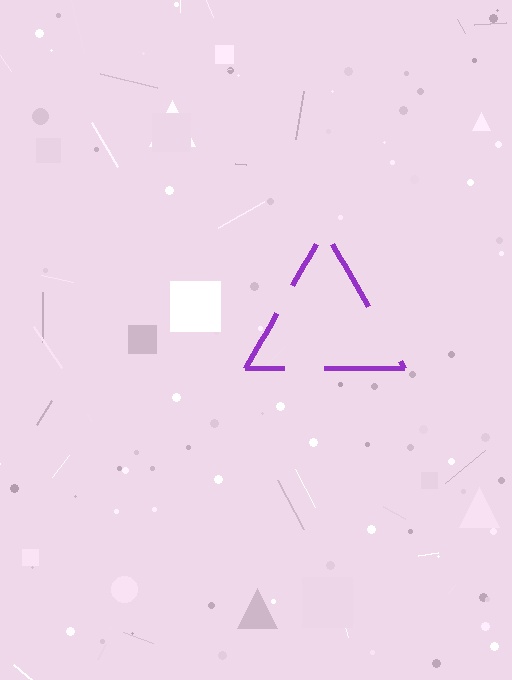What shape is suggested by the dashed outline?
The dashed outline suggests a triangle.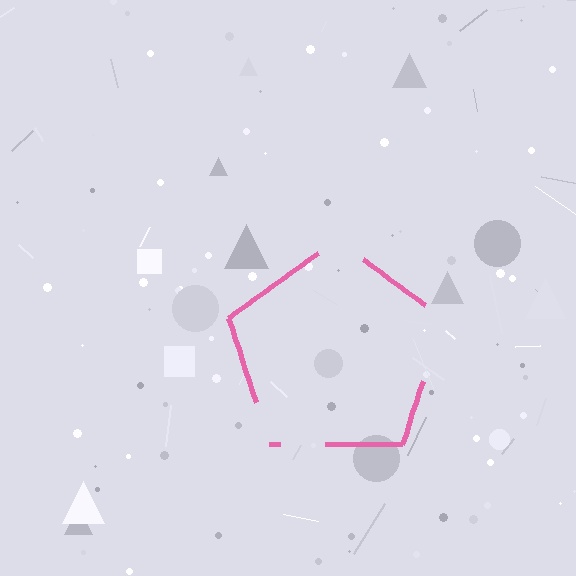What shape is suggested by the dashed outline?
The dashed outline suggests a pentagon.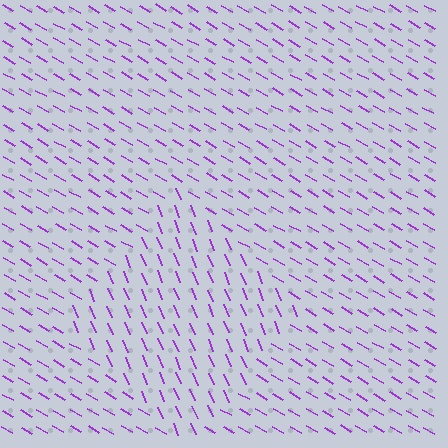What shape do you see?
I see a diamond.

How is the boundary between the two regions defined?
The boundary is defined purely by a change in line orientation (approximately 38 degrees difference). All lines are the same color and thickness.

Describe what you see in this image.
The image is filled with small purple line segments. A diamond region in the image has lines oriented differently from the surrounding lines, creating a visible texture boundary.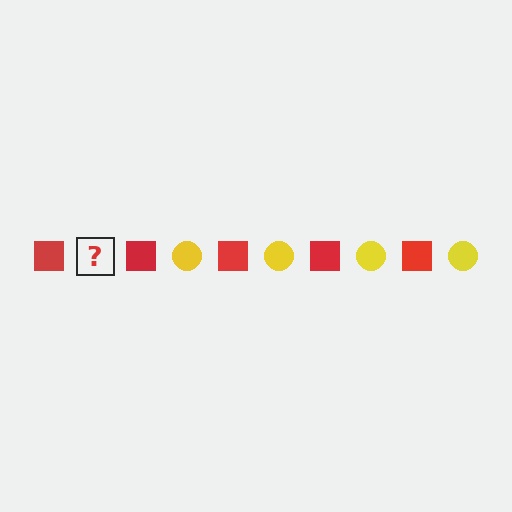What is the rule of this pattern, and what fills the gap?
The rule is that the pattern alternates between red square and yellow circle. The gap should be filled with a yellow circle.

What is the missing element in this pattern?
The missing element is a yellow circle.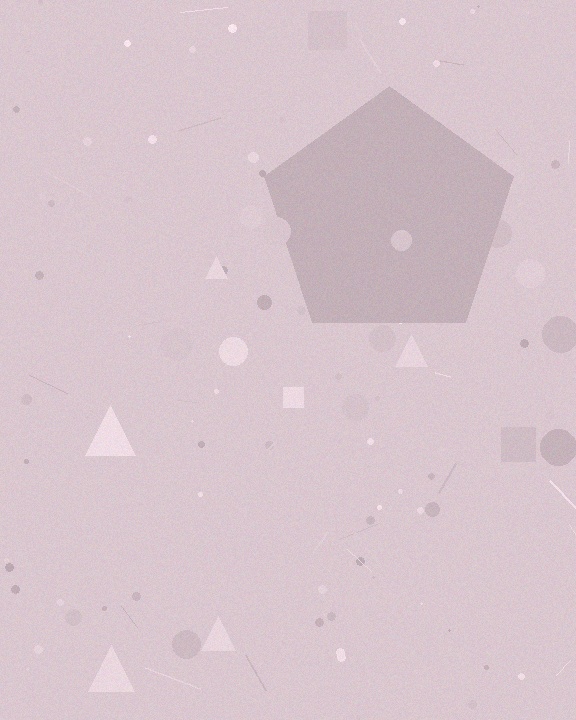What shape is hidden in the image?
A pentagon is hidden in the image.